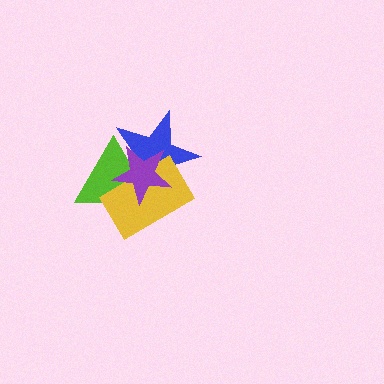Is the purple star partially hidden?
No, no other shape covers it.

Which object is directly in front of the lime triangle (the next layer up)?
The yellow rectangle is directly in front of the lime triangle.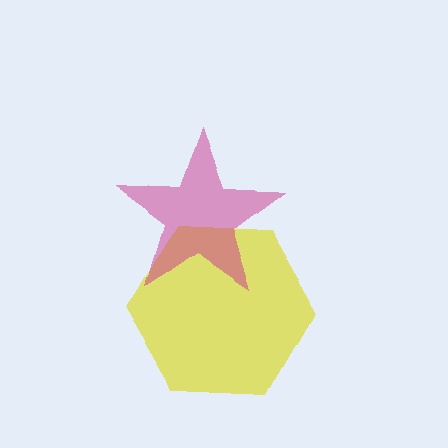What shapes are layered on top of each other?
The layered shapes are: a yellow hexagon, a magenta star.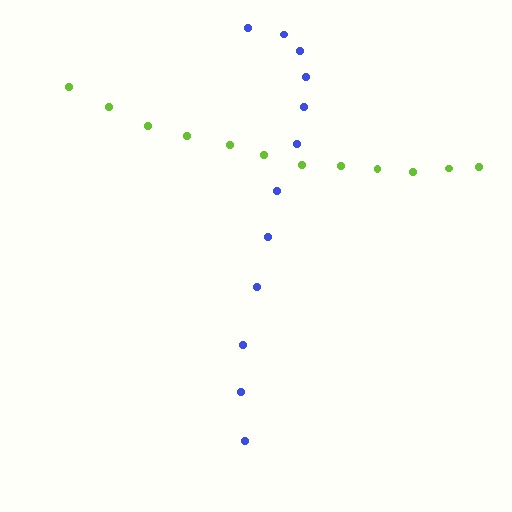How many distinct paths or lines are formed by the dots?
There are 2 distinct paths.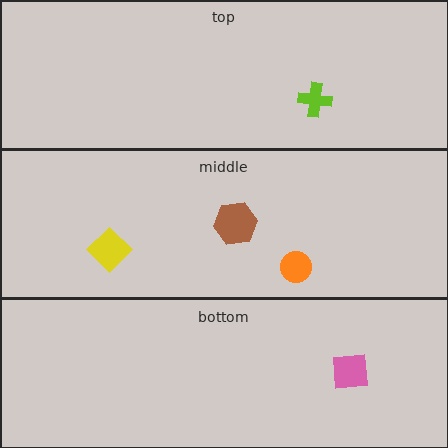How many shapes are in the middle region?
3.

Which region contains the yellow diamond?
The middle region.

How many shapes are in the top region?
1.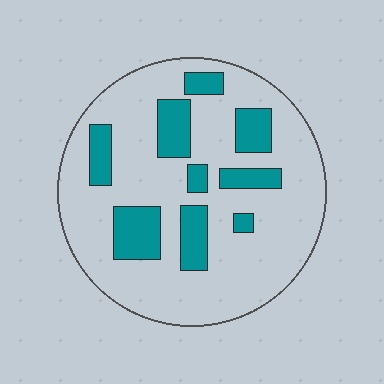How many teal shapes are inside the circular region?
9.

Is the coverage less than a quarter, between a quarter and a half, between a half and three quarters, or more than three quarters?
Less than a quarter.